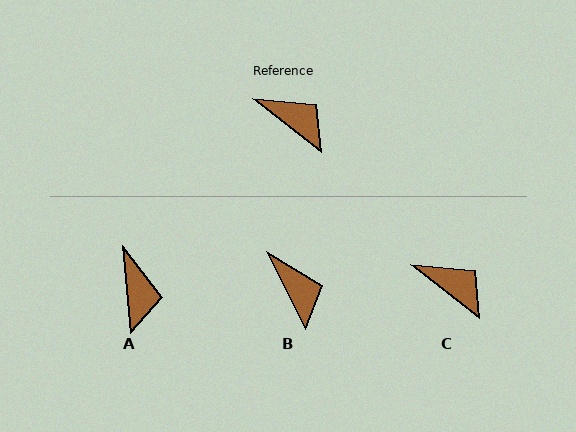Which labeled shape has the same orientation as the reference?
C.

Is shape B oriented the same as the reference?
No, it is off by about 26 degrees.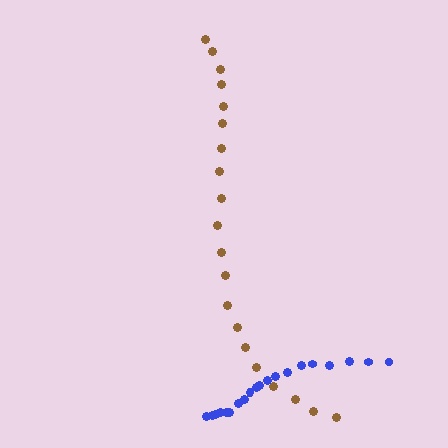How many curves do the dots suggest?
There are 2 distinct paths.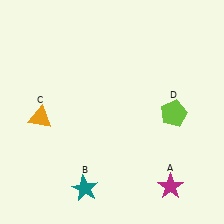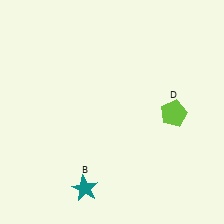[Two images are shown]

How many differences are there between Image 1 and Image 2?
There are 2 differences between the two images.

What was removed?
The orange triangle (C), the magenta star (A) were removed in Image 2.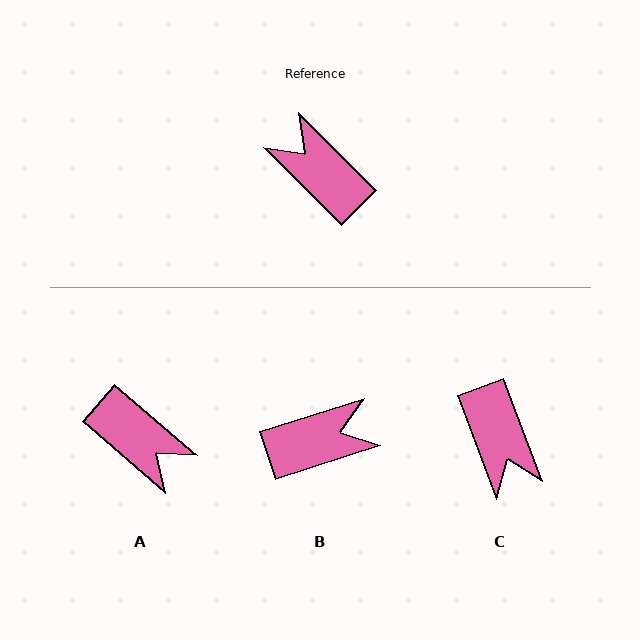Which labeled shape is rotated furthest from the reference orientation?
A, about 176 degrees away.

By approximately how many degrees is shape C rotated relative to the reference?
Approximately 156 degrees counter-clockwise.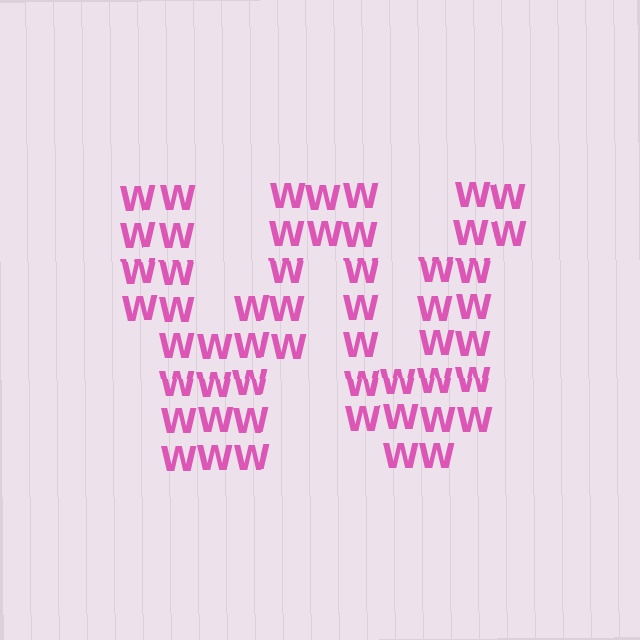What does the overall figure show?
The overall figure shows the letter W.